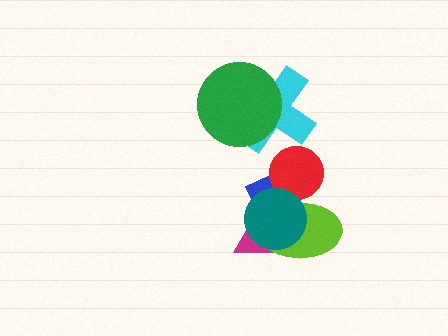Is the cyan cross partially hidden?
Yes, it is partially covered by another shape.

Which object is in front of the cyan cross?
The green circle is in front of the cyan cross.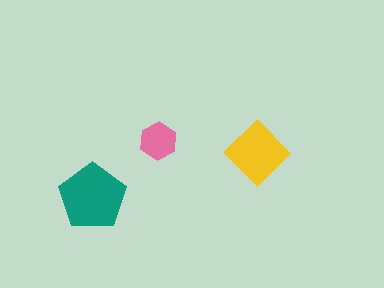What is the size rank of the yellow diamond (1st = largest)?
2nd.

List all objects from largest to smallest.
The teal pentagon, the yellow diamond, the pink hexagon.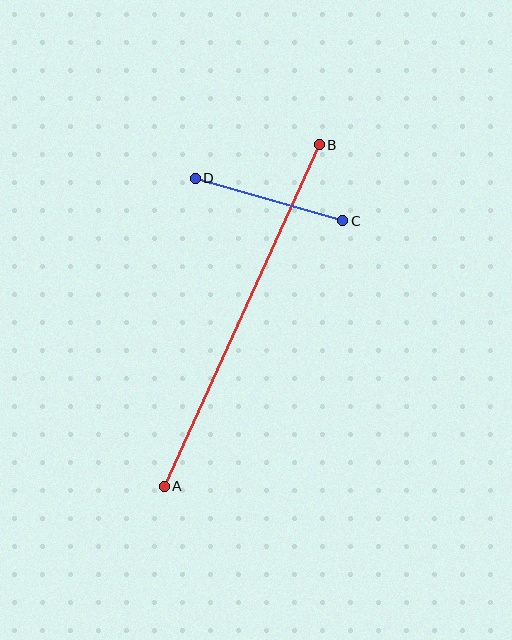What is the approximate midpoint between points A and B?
The midpoint is at approximately (242, 316) pixels.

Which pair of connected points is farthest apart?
Points A and B are farthest apart.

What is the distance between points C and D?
The distance is approximately 154 pixels.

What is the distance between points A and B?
The distance is approximately 375 pixels.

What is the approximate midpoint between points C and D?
The midpoint is at approximately (269, 200) pixels.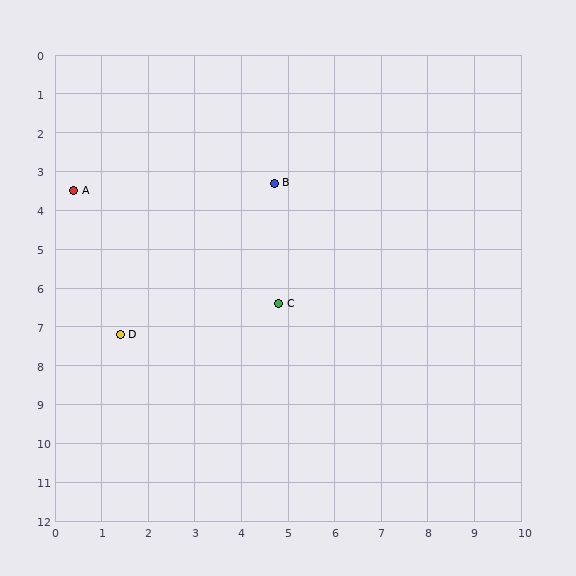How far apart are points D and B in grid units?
Points D and B are about 5.1 grid units apart.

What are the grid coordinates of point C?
Point C is at approximately (4.8, 6.4).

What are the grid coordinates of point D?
Point D is at approximately (1.4, 7.2).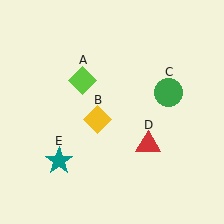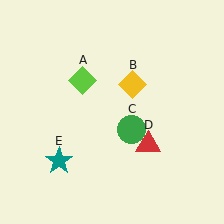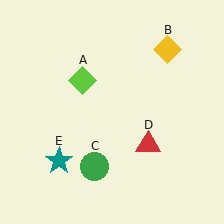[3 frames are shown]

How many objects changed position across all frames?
2 objects changed position: yellow diamond (object B), green circle (object C).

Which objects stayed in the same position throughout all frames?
Lime diamond (object A) and red triangle (object D) and teal star (object E) remained stationary.